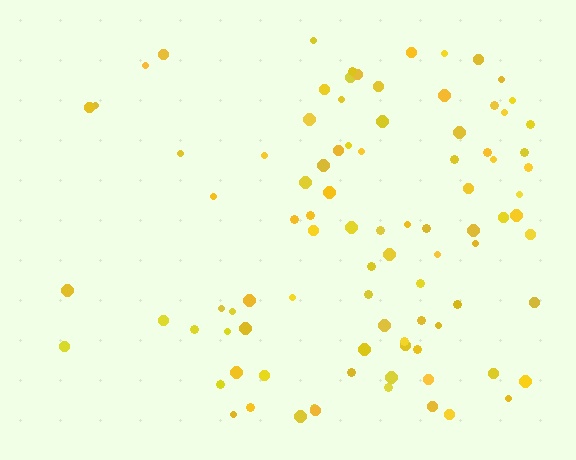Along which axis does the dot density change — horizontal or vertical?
Horizontal.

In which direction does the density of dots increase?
From left to right, with the right side densest.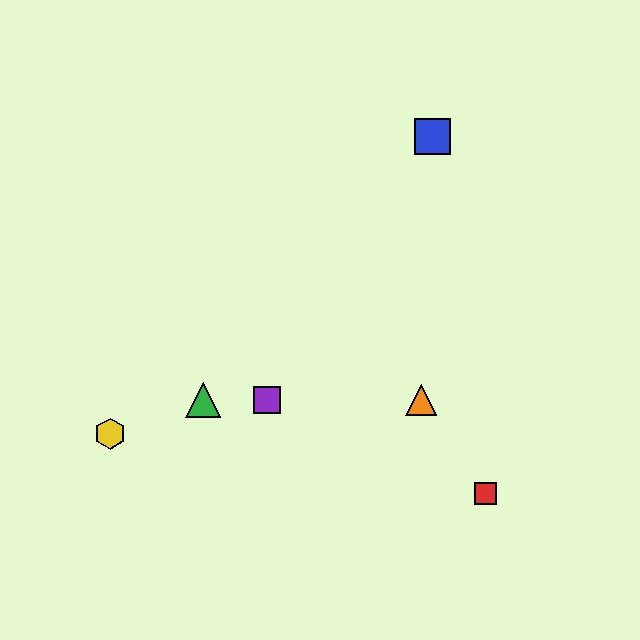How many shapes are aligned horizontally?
3 shapes (the green triangle, the purple square, the orange triangle) are aligned horizontally.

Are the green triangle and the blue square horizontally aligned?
No, the green triangle is at y≈400 and the blue square is at y≈136.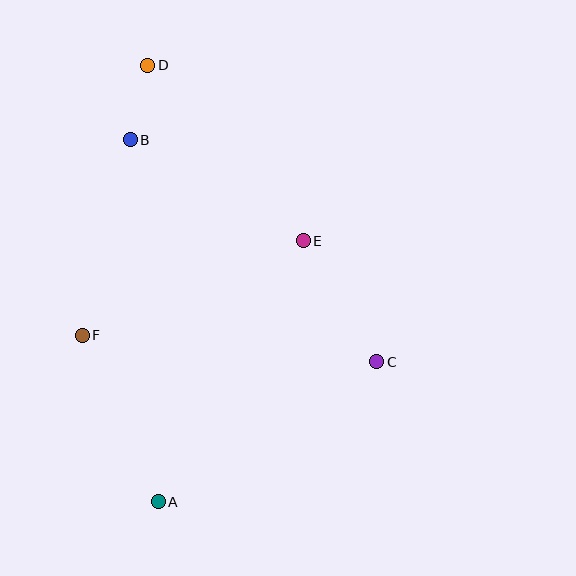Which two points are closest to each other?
Points B and D are closest to each other.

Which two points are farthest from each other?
Points A and D are farthest from each other.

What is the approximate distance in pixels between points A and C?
The distance between A and C is approximately 259 pixels.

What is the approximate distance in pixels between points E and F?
The distance between E and F is approximately 240 pixels.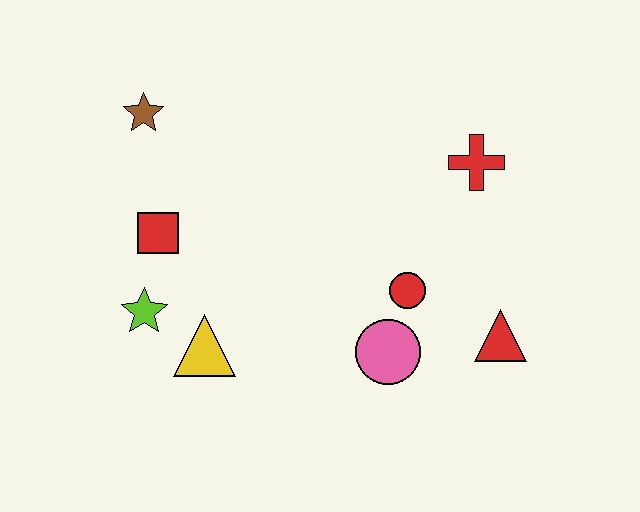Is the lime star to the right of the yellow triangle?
No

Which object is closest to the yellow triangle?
The lime star is closest to the yellow triangle.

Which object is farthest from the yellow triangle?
The red cross is farthest from the yellow triangle.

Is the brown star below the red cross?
No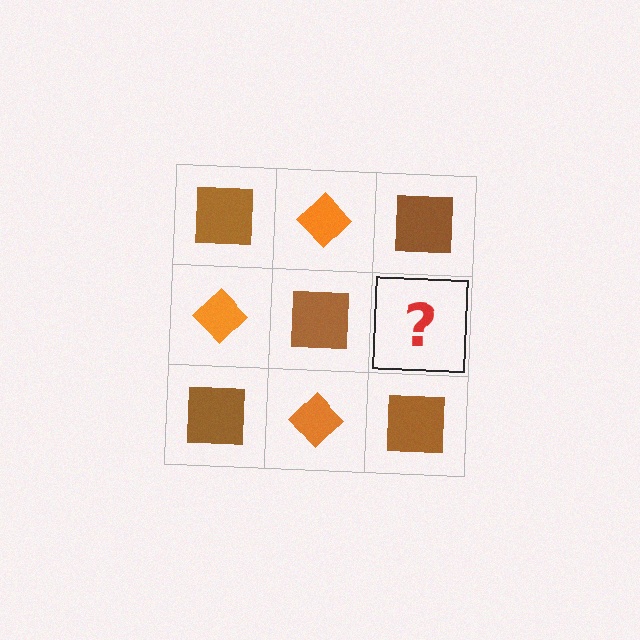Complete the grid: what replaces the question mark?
The question mark should be replaced with an orange diamond.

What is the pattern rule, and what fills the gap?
The rule is that it alternates brown square and orange diamond in a checkerboard pattern. The gap should be filled with an orange diamond.